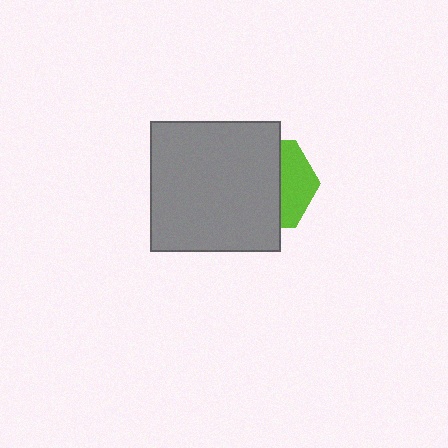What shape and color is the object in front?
The object in front is a gray square.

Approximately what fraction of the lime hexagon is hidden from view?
Roughly 65% of the lime hexagon is hidden behind the gray square.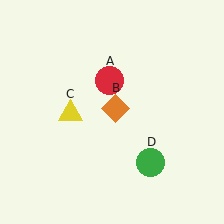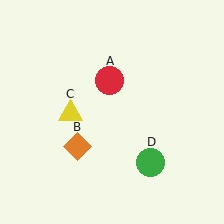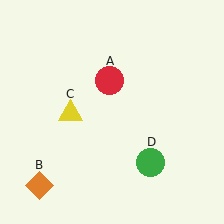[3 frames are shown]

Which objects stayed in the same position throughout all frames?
Red circle (object A) and yellow triangle (object C) and green circle (object D) remained stationary.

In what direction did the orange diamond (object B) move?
The orange diamond (object B) moved down and to the left.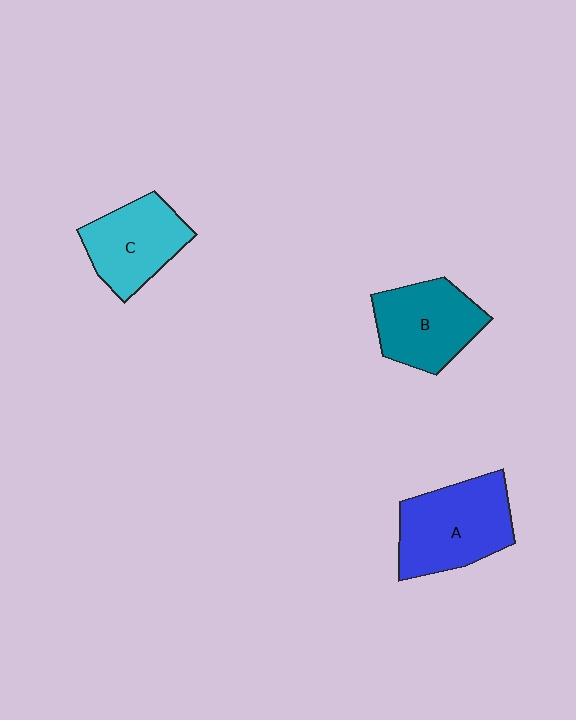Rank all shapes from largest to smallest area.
From largest to smallest: A (blue), B (teal), C (cyan).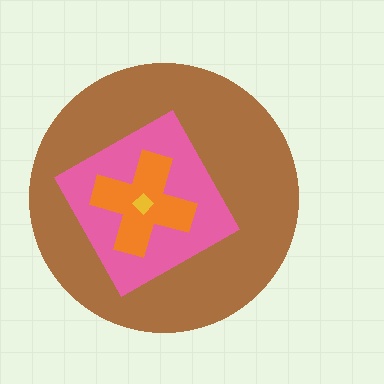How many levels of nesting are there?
4.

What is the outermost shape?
The brown circle.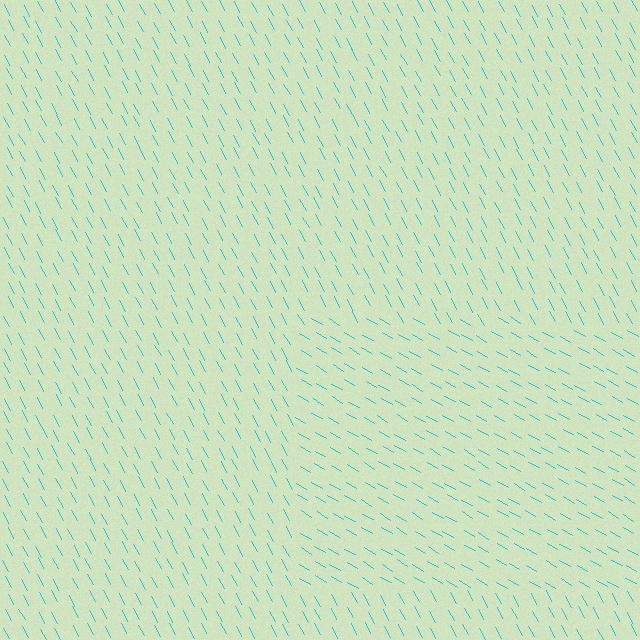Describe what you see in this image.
The image is filled with small cyan line segments. A rectangle region in the image has lines oriented differently from the surrounding lines, creating a visible texture boundary.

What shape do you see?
I see a rectangle.